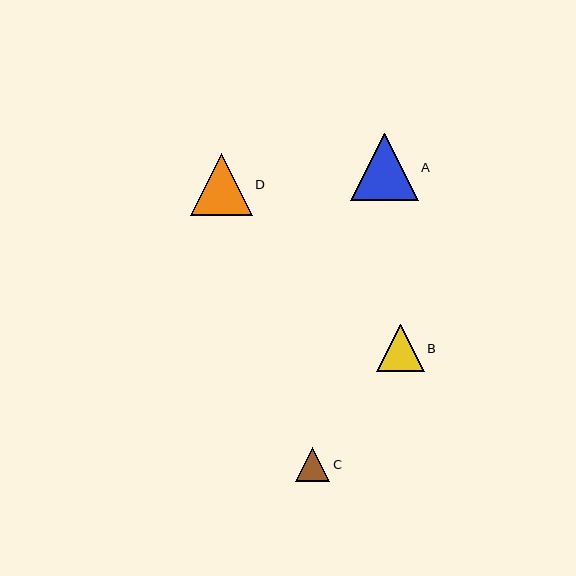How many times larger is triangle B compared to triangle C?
Triangle B is approximately 1.4 times the size of triangle C.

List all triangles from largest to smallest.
From largest to smallest: A, D, B, C.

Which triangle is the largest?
Triangle A is the largest with a size of approximately 67 pixels.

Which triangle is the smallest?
Triangle C is the smallest with a size of approximately 34 pixels.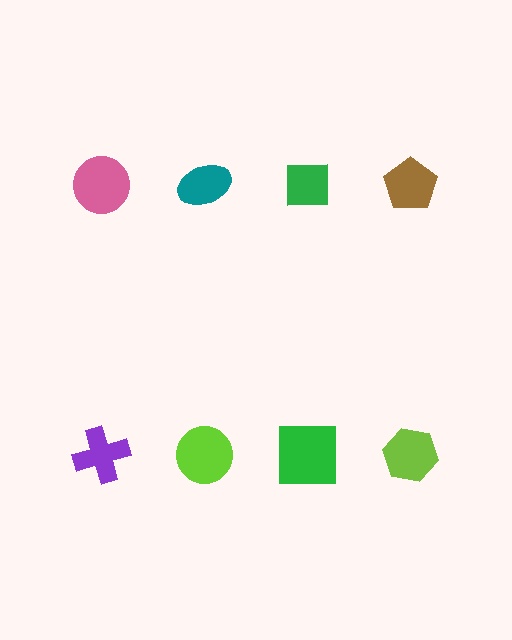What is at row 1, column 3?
A green square.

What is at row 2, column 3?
A green square.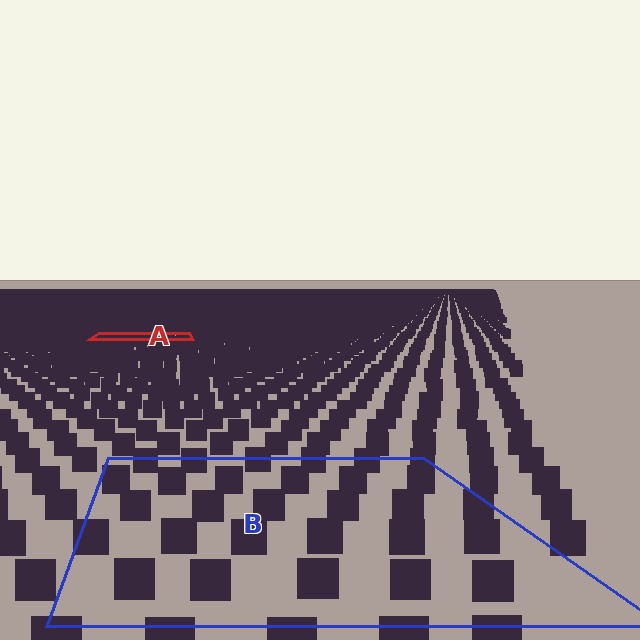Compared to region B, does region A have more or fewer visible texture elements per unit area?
Region A has more texture elements per unit area — they are packed more densely because it is farther away.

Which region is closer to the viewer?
Region B is closer. The texture elements there are larger and more spread out.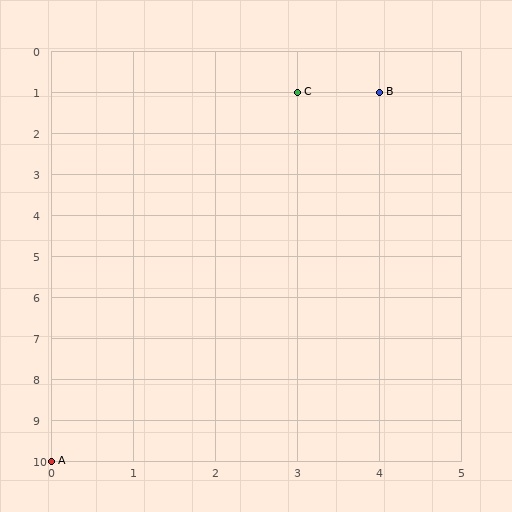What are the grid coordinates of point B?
Point B is at grid coordinates (4, 1).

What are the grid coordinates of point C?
Point C is at grid coordinates (3, 1).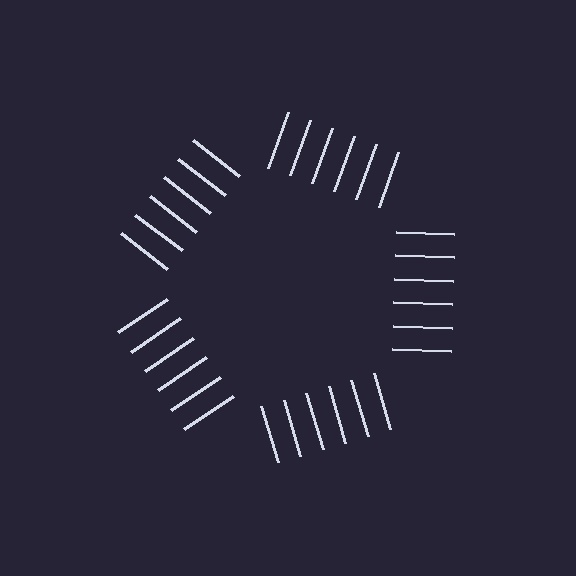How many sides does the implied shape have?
5 sides — the line-ends trace a pentagon.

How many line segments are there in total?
30 — 6 along each of the 5 edges.